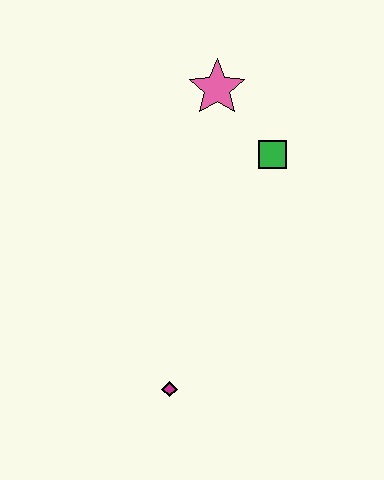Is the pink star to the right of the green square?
No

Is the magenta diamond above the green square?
No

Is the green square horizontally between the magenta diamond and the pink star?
No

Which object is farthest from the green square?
The magenta diamond is farthest from the green square.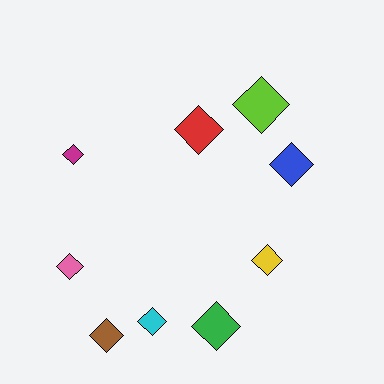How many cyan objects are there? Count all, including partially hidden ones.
There is 1 cyan object.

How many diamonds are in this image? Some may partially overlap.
There are 9 diamonds.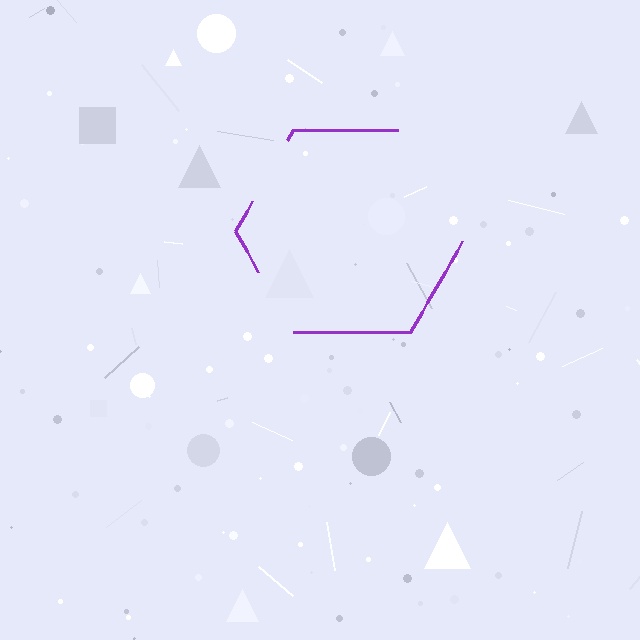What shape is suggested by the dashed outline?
The dashed outline suggests a hexagon.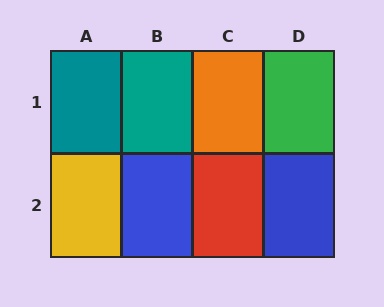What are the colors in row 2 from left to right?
Yellow, blue, red, blue.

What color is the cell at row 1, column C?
Orange.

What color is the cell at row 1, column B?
Teal.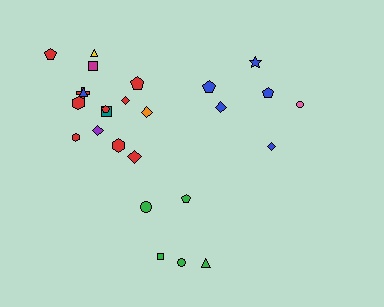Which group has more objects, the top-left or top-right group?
The top-left group.